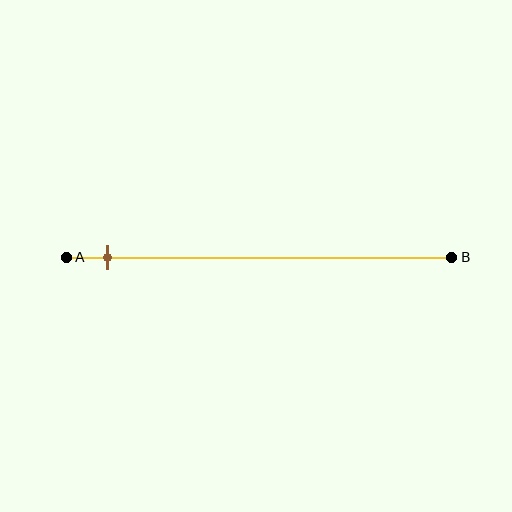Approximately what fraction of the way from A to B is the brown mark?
The brown mark is approximately 10% of the way from A to B.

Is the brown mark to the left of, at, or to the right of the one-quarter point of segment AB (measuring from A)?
The brown mark is to the left of the one-quarter point of segment AB.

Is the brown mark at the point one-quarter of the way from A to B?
No, the mark is at about 10% from A, not at the 25% one-quarter point.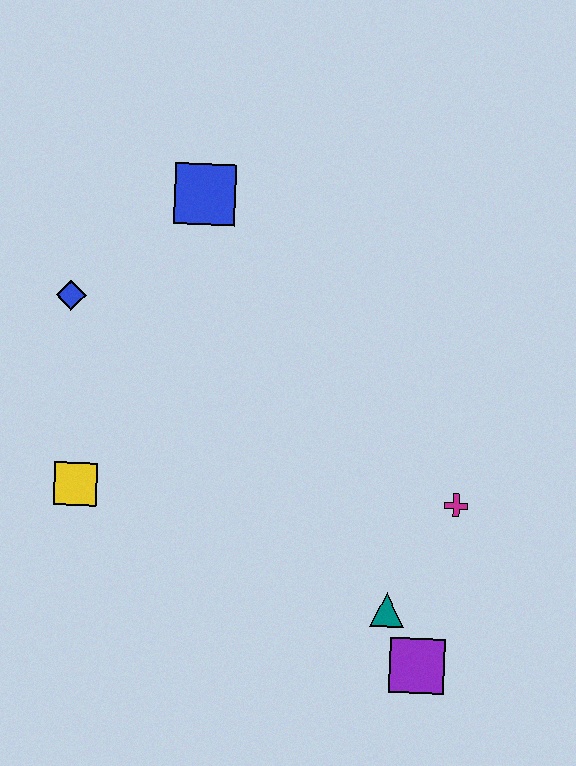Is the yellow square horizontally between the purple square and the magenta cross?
No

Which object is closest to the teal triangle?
The purple square is closest to the teal triangle.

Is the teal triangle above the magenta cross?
No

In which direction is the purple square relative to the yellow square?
The purple square is to the right of the yellow square.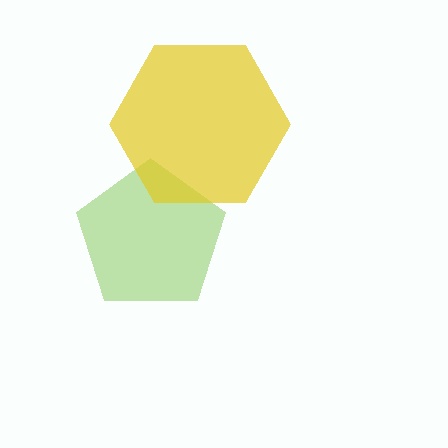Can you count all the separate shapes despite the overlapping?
Yes, there are 2 separate shapes.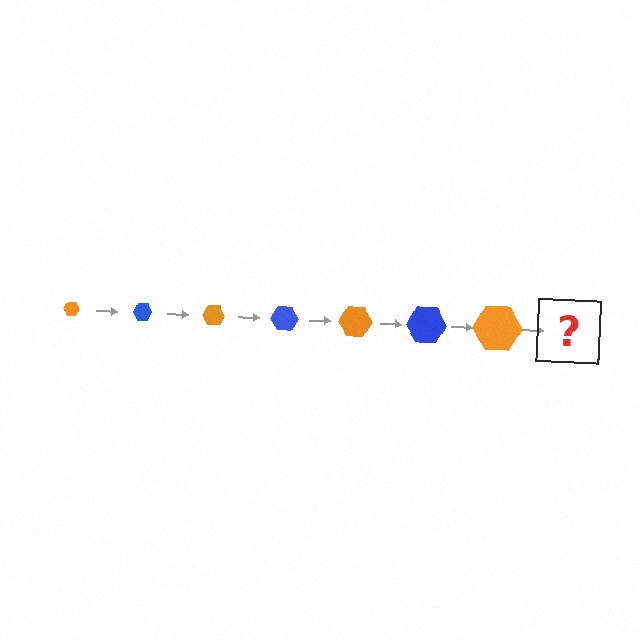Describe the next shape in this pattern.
It should be a blue hexagon, larger than the previous one.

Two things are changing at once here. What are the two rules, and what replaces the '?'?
The two rules are that the hexagon grows larger each step and the color cycles through orange and blue. The '?' should be a blue hexagon, larger than the previous one.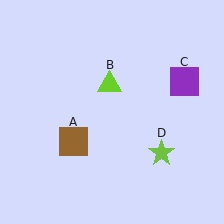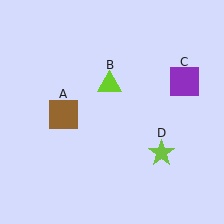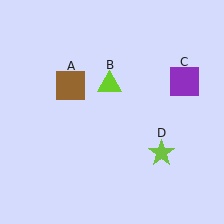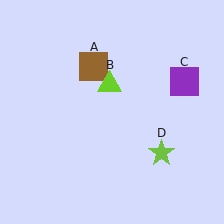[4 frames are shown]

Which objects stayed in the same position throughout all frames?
Lime triangle (object B) and purple square (object C) and lime star (object D) remained stationary.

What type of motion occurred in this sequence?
The brown square (object A) rotated clockwise around the center of the scene.